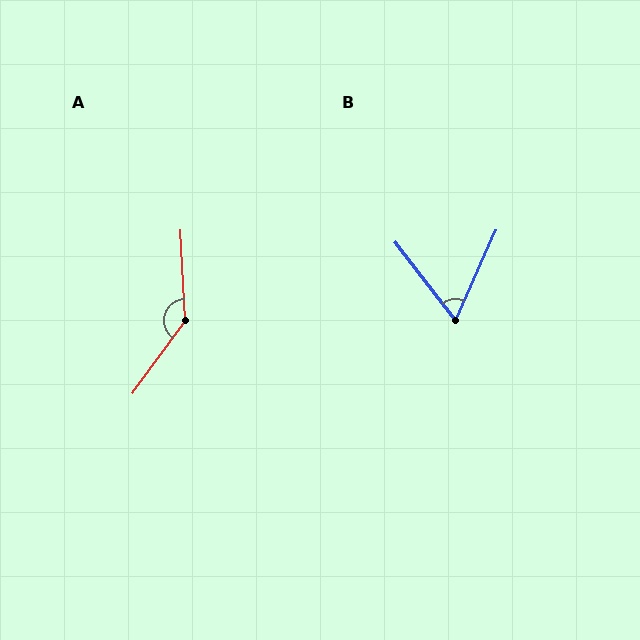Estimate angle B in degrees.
Approximately 62 degrees.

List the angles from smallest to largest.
B (62°), A (141°).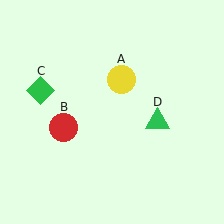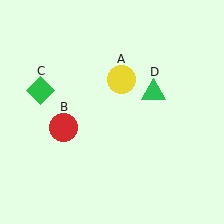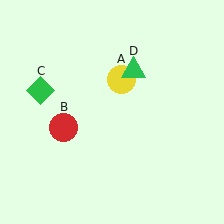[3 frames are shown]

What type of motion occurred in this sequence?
The green triangle (object D) rotated counterclockwise around the center of the scene.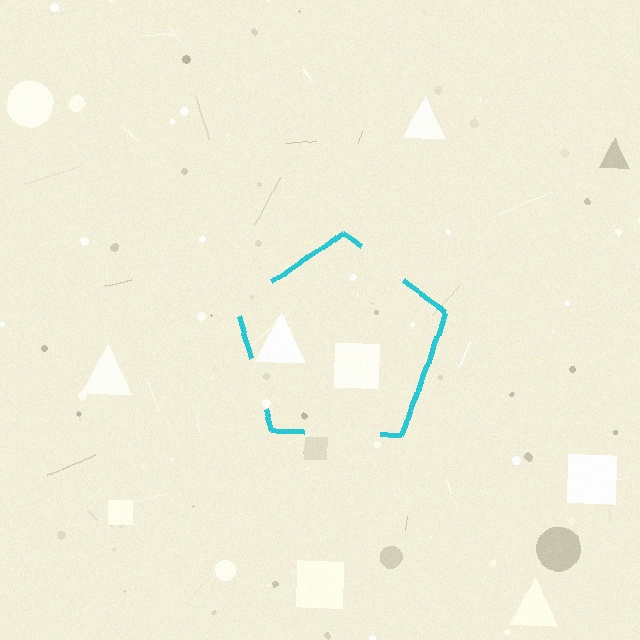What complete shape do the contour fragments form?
The contour fragments form a pentagon.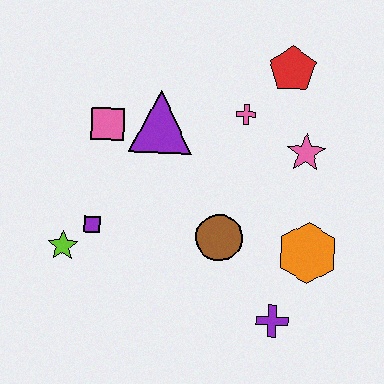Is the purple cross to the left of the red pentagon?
Yes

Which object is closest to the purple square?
The lime star is closest to the purple square.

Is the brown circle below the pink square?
Yes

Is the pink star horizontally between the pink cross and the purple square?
No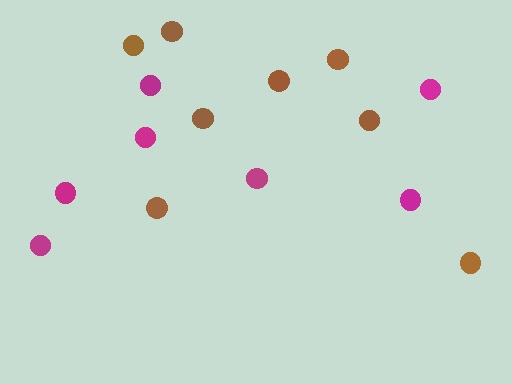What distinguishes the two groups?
There are 2 groups: one group of magenta circles (7) and one group of brown circles (8).